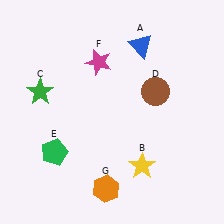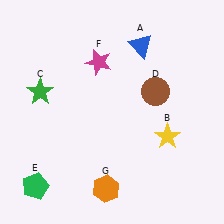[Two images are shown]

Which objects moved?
The objects that moved are: the yellow star (B), the green pentagon (E).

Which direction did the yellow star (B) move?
The yellow star (B) moved up.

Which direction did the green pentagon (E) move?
The green pentagon (E) moved down.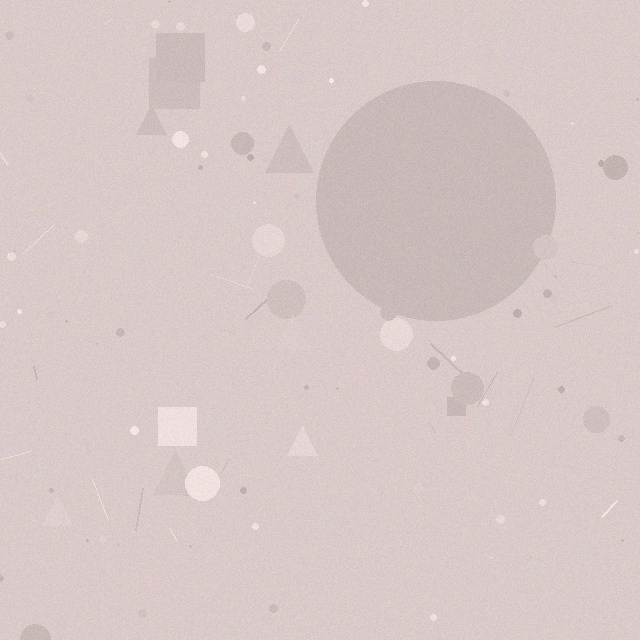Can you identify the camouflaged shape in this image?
The camouflaged shape is a circle.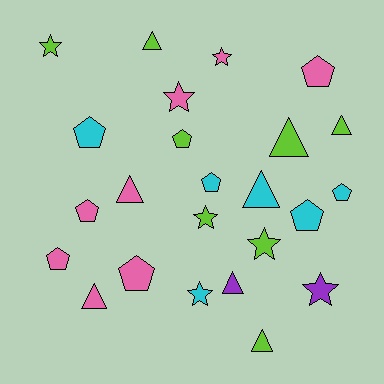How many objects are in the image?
There are 24 objects.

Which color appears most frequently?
Lime, with 8 objects.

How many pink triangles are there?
There are 2 pink triangles.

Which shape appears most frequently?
Pentagon, with 9 objects.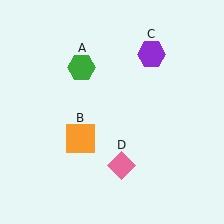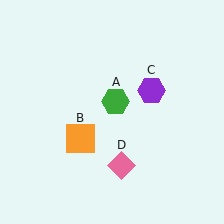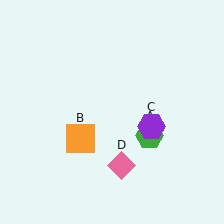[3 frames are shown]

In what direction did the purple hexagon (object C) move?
The purple hexagon (object C) moved down.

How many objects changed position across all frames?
2 objects changed position: green hexagon (object A), purple hexagon (object C).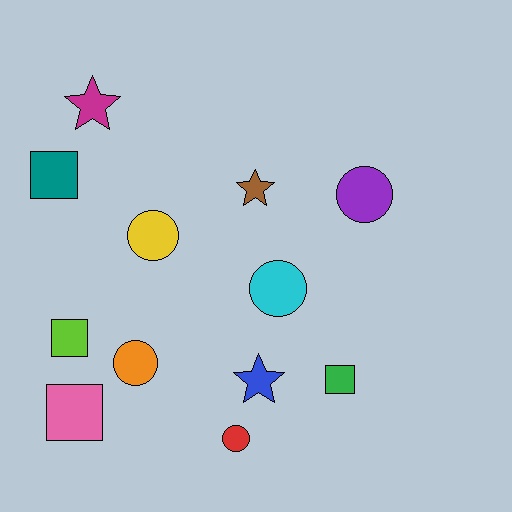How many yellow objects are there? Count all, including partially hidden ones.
There is 1 yellow object.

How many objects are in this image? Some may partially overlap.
There are 12 objects.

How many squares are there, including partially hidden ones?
There are 4 squares.